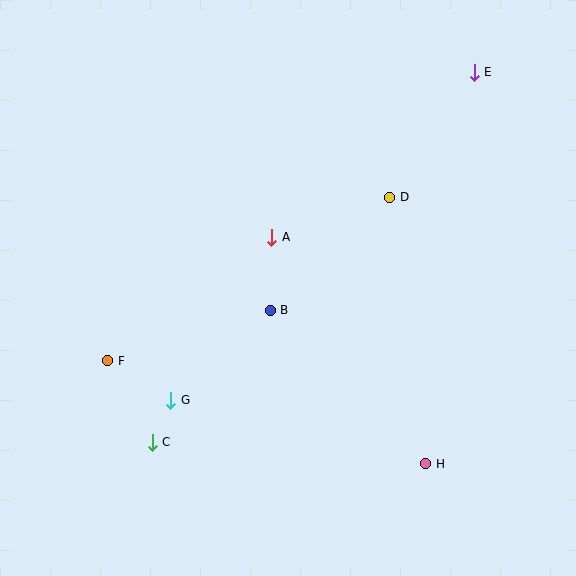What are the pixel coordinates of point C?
Point C is at (152, 442).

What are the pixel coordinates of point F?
Point F is at (108, 361).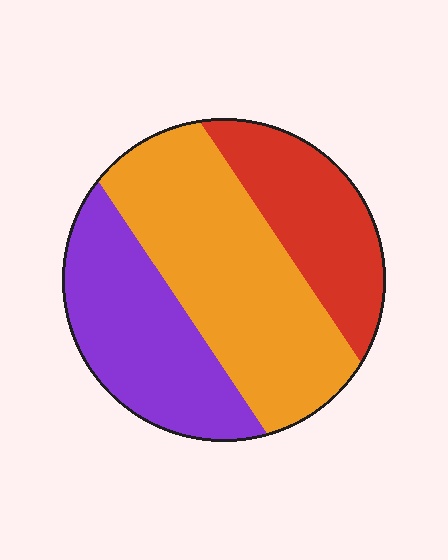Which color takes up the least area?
Red, at roughly 25%.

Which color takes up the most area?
Orange, at roughly 45%.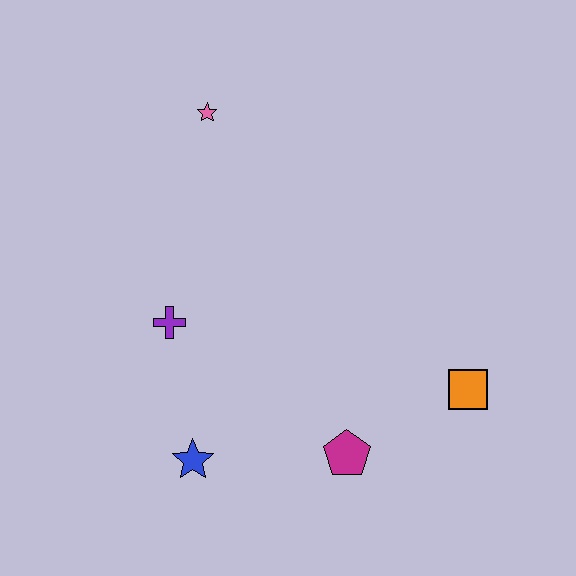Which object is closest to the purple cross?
The blue star is closest to the purple cross.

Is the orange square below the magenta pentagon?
No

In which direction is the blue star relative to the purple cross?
The blue star is below the purple cross.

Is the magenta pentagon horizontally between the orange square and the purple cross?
Yes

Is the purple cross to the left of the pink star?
Yes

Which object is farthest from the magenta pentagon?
The pink star is farthest from the magenta pentagon.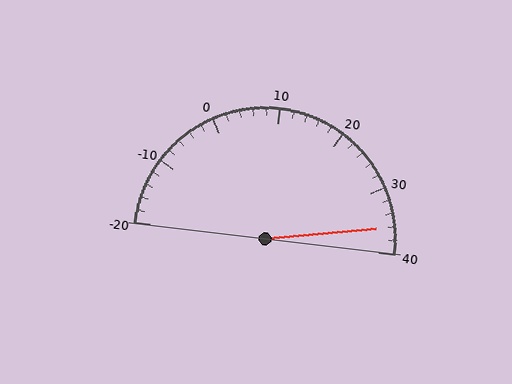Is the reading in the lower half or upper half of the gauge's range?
The reading is in the upper half of the range (-20 to 40).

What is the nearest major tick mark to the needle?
The nearest major tick mark is 40.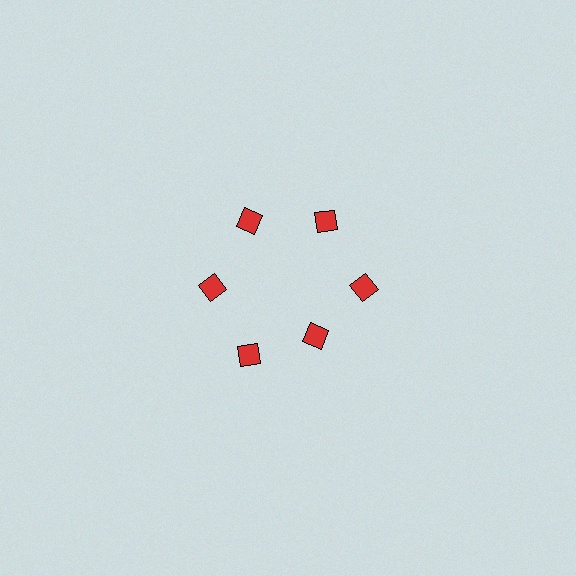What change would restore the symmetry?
The symmetry would be restored by moving it outward, back onto the ring so that all 6 squares sit at equal angles and equal distance from the center.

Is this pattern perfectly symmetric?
No. The 6 red squares are arranged in a ring, but one element near the 5 o'clock position is pulled inward toward the center, breaking the 6-fold rotational symmetry.